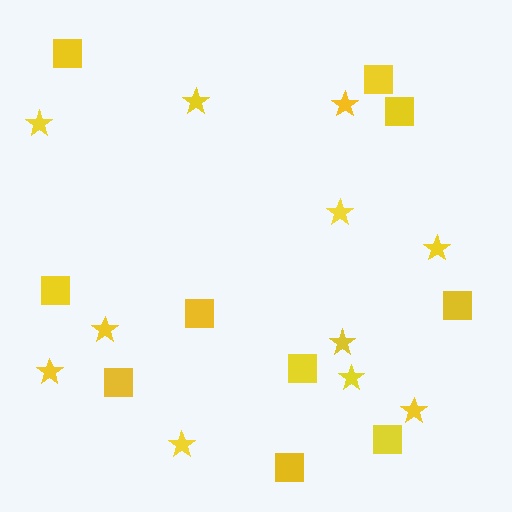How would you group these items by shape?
There are 2 groups: one group of squares (10) and one group of stars (11).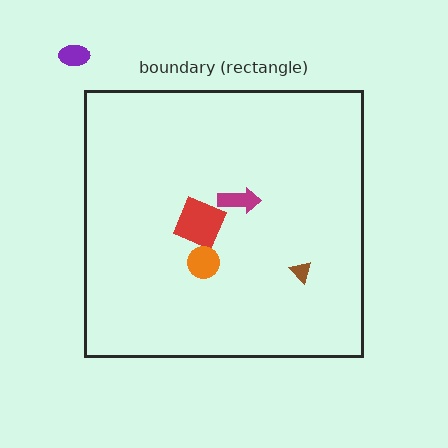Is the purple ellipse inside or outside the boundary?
Outside.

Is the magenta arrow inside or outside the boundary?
Inside.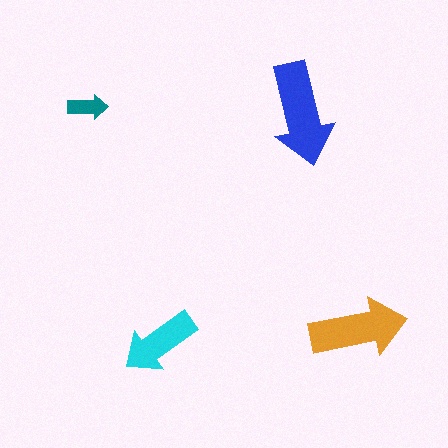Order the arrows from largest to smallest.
the blue one, the orange one, the cyan one, the teal one.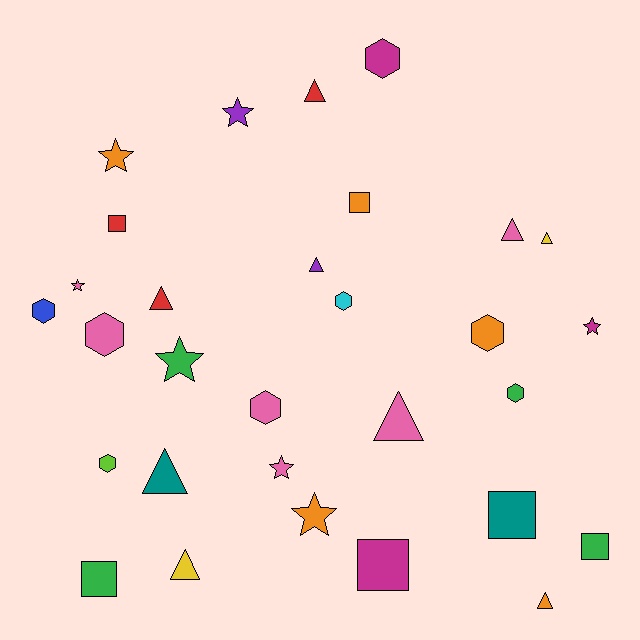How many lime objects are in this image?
There is 1 lime object.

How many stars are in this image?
There are 7 stars.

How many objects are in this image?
There are 30 objects.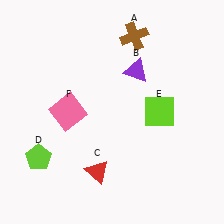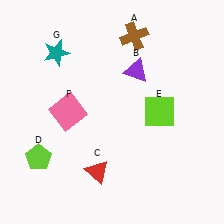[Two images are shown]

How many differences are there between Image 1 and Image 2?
There is 1 difference between the two images.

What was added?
A teal star (G) was added in Image 2.